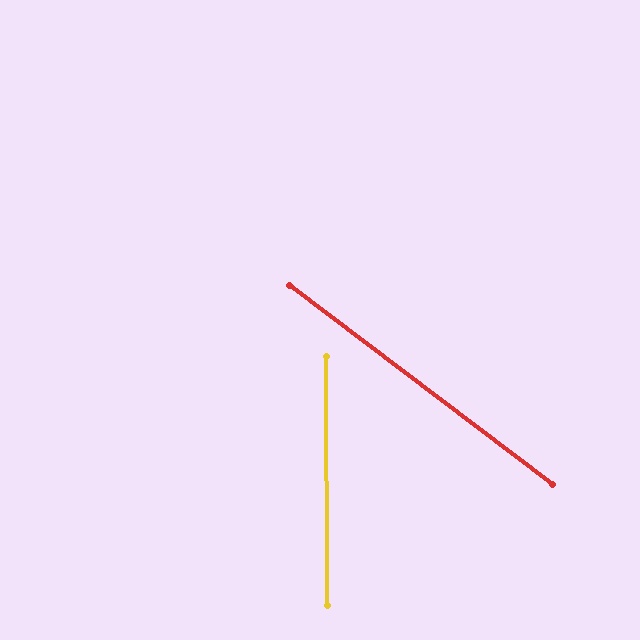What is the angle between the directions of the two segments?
Approximately 52 degrees.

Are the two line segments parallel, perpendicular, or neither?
Neither parallel nor perpendicular — they differ by about 52°.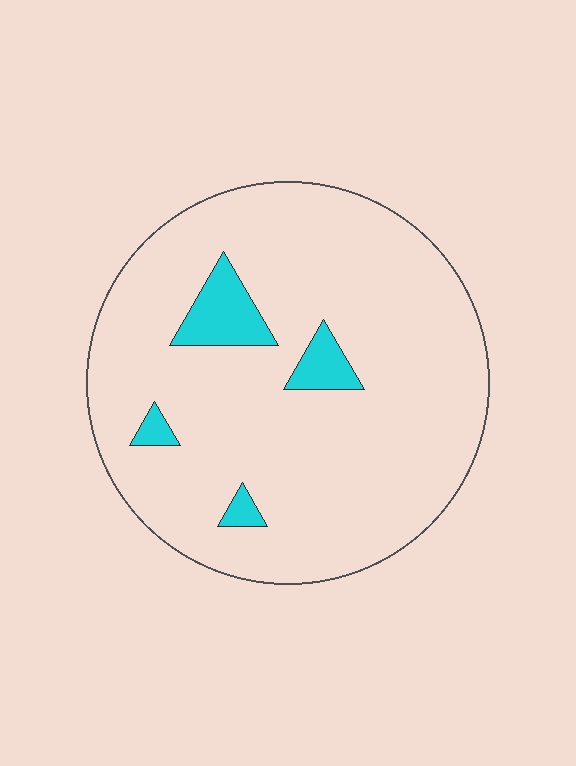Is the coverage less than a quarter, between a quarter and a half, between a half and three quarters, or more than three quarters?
Less than a quarter.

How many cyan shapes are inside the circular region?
4.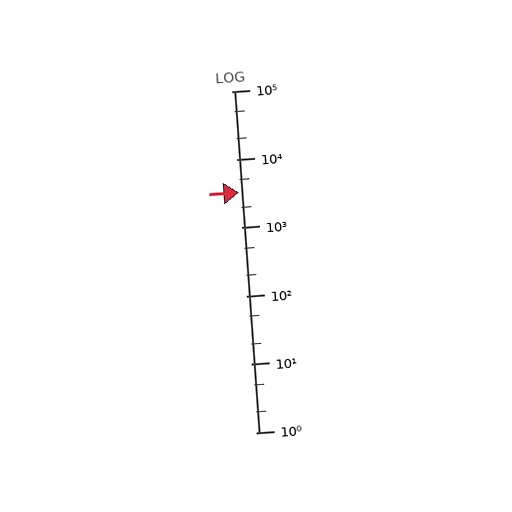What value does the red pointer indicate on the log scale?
The pointer indicates approximately 3300.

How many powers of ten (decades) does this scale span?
The scale spans 5 decades, from 1 to 100000.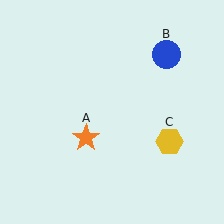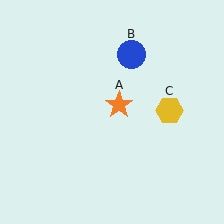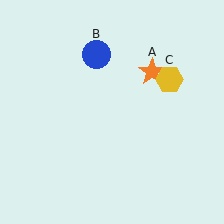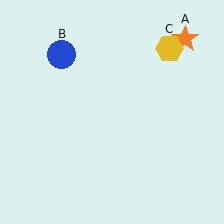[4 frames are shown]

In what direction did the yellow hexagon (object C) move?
The yellow hexagon (object C) moved up.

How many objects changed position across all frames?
3 objects changed position: orange star (object A), blue circle (object B), yellow hexagon (object C).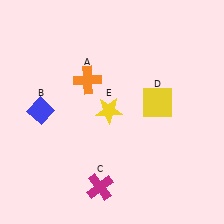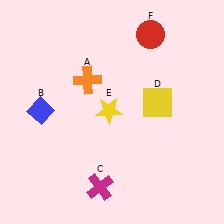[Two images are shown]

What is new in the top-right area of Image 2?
A red circle (F) was added in the top-right area of Image 2.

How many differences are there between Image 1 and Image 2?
There is 1 difference between the two images.